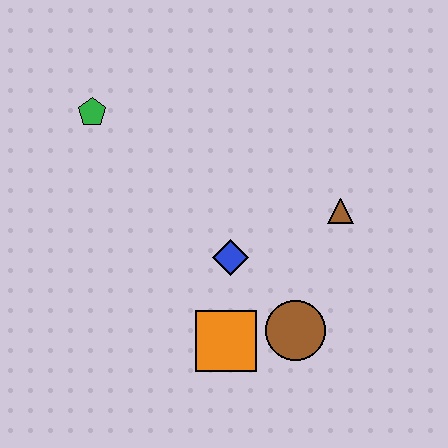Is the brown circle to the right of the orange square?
Yes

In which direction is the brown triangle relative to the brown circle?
The brown triangle is above the brown circle.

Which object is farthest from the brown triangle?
The green pentagon is farthest from the brown triangle.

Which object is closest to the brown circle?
The orange square is closest to the brown circle.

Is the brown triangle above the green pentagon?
No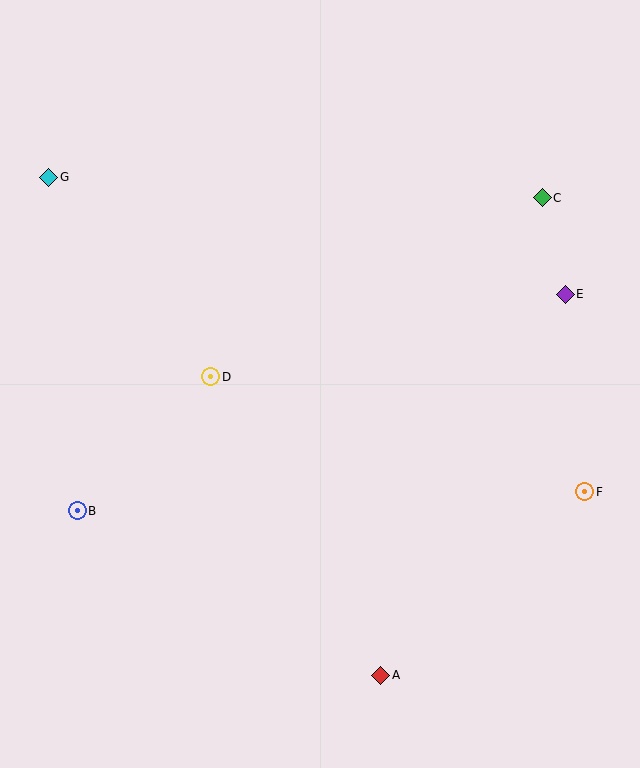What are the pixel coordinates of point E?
Point E is at (565, 294).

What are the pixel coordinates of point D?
Point D is at (211, 377).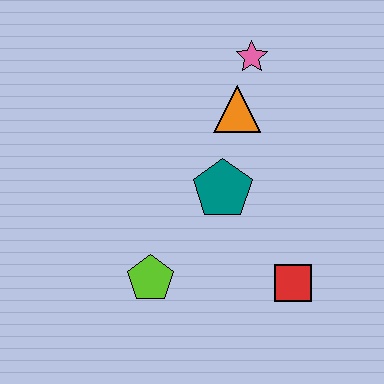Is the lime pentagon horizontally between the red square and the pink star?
No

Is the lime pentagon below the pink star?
Yes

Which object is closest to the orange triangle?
The pink star is closest to the orange triangle.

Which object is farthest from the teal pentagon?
The pink star is farthest from the teal pentagon.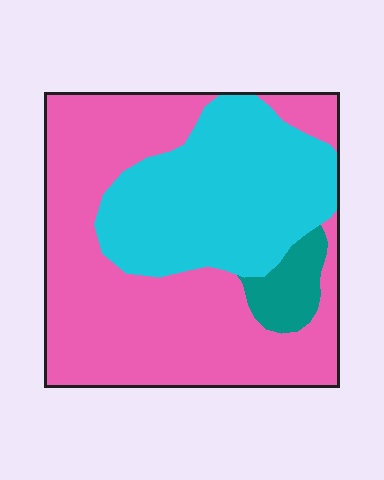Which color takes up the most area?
Pink, at roughly 60%.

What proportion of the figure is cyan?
Cyan covers around 35% of the figure.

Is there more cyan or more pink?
Pink.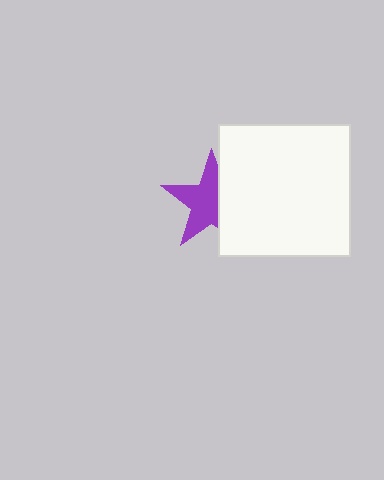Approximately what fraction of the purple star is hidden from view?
Roughly 39% of the purple star is hidden behind the white square.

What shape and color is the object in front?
The object in front is a white square.